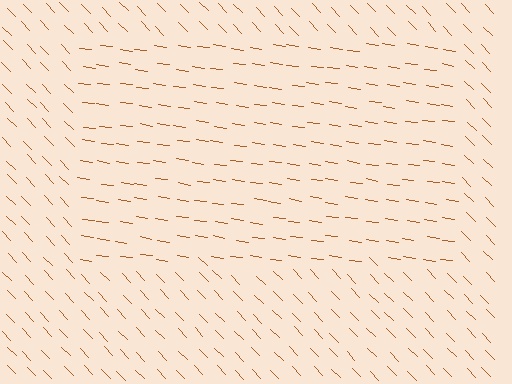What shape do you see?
I see a rectangle.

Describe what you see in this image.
The image is filled with small brown line segments. A rectangle region in the image has lines oriented differently from the surrounding lines, creating a visible texture boundary.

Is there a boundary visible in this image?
Yes, there is a texture boundary formed by a change in line orientation.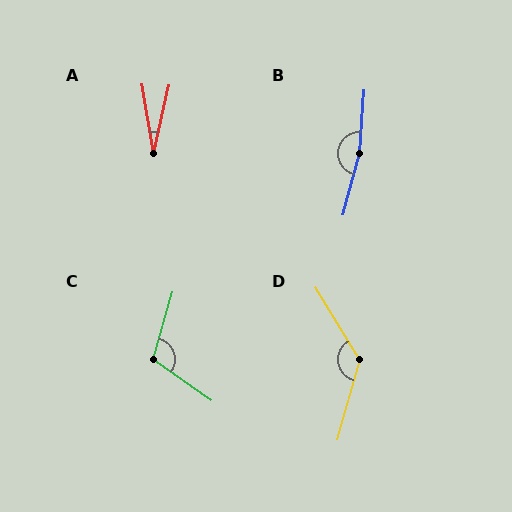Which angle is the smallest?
A, at approximately 22 degrees.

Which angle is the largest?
B, at approximately 169 degrees.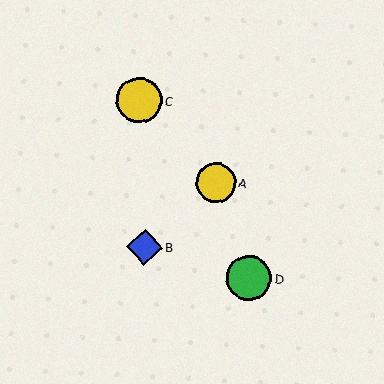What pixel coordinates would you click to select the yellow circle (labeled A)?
Click at (216, 183) to select the yellow circle A.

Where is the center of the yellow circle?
The center of the yellow circle is at (139, 100).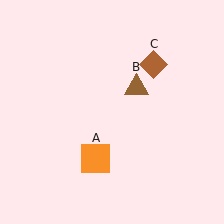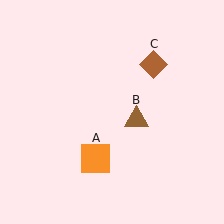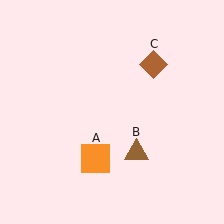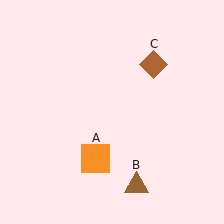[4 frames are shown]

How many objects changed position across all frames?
1 object changed position: brown triangle (object B).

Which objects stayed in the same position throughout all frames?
Orange square (object A) and brown diamond (object C) remained stationary.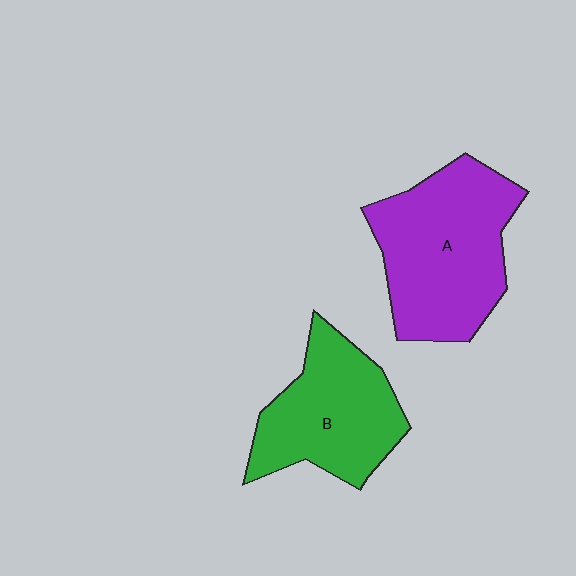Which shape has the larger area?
Shape A (purple).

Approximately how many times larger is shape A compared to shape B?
Approximately 1.3 times.